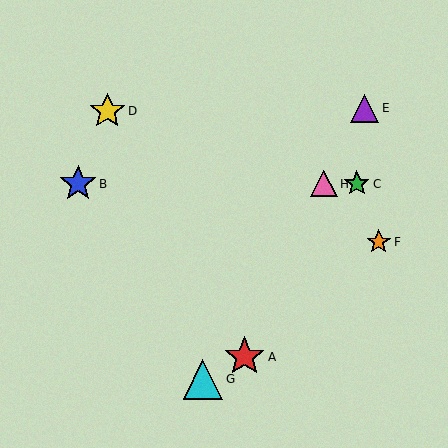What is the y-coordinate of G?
Object G is at y≈379.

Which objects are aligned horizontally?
Objects B, C, H are aligned horizontally.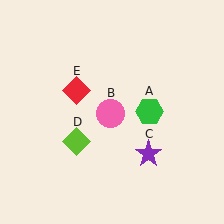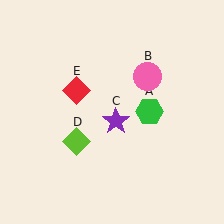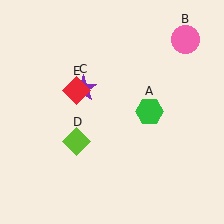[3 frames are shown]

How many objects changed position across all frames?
2 objects changed position: pink circle (object B), purple star (object C).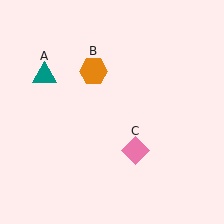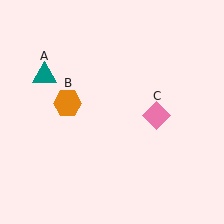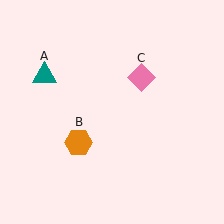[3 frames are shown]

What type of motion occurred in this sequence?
The orange hexagon (object B), pink diamond (object C) rotated counterclockwise around the center of the scene.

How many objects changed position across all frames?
2 objects changed position: orange hexagon (object B), pink diamond (object C).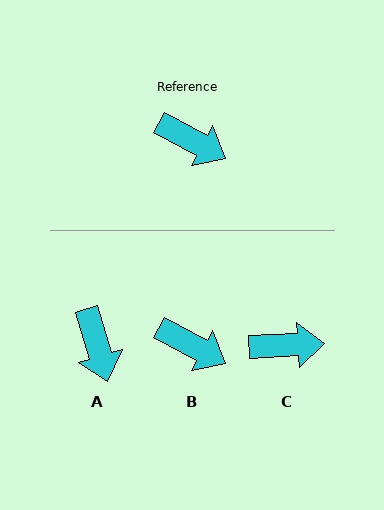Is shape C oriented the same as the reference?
No, it is off by about 31 degrees.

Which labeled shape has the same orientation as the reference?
B.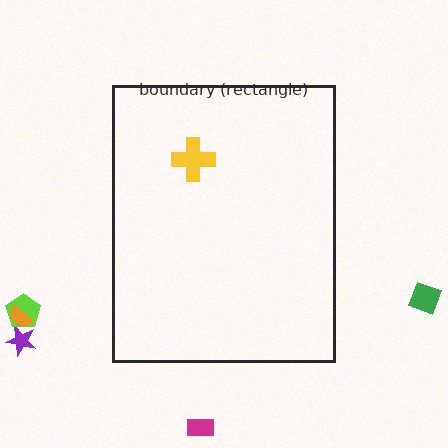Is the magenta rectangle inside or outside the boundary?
Outside.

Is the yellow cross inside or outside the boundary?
Inside.